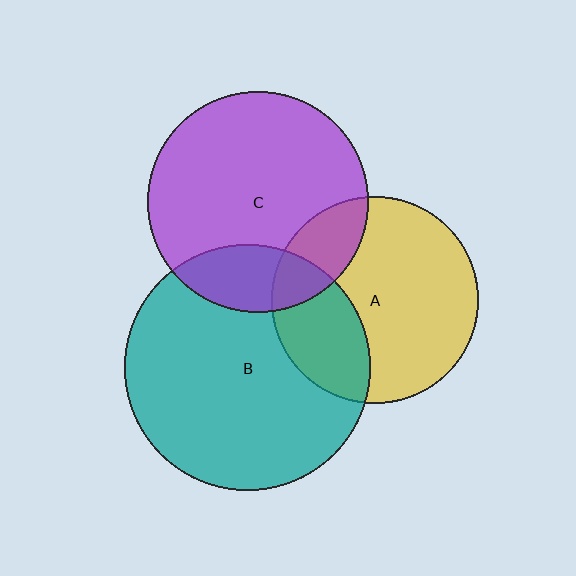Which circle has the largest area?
Circle B (teal).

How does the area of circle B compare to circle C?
Approximately 1.3 times.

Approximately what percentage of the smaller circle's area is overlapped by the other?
Approximately 30%.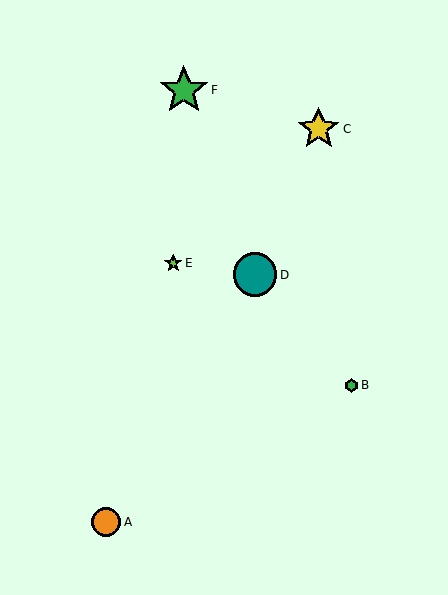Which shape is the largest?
The green star (labeled F) is the largest.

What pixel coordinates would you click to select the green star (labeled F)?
Click at (184, 90) to select the green star F.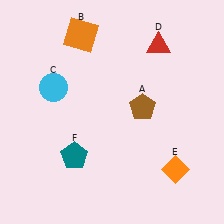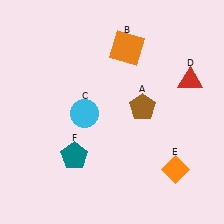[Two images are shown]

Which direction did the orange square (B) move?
The orange square (B) moved right.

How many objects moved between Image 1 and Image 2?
3 objects moved between the two images.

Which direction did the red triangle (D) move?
The red triangle (D) moved down.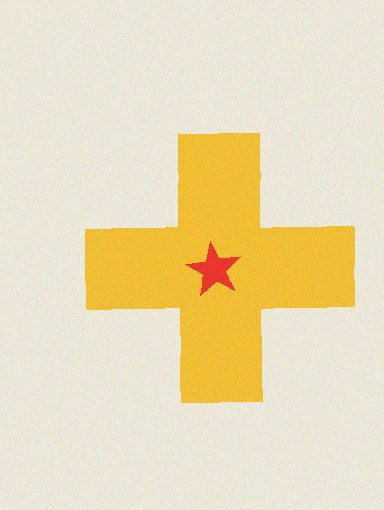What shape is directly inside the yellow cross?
The red star.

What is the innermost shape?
The red star.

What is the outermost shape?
The yellow cross.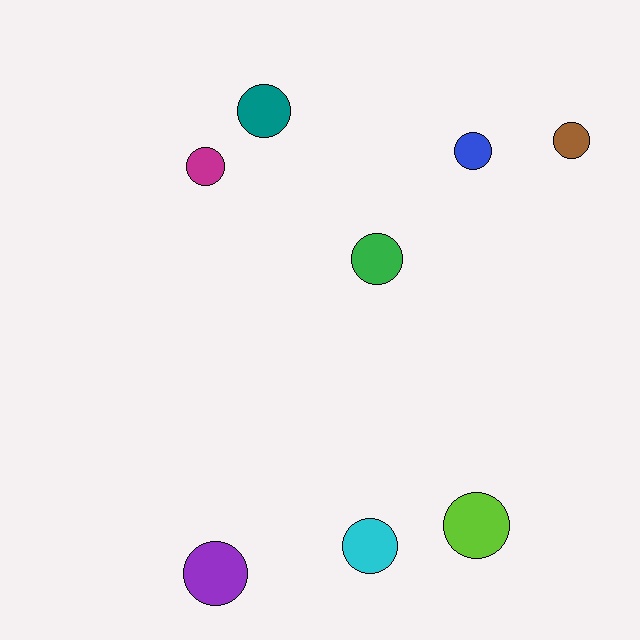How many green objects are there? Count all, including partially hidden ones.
There is 1 green object.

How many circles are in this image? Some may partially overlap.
There are 8 circles.